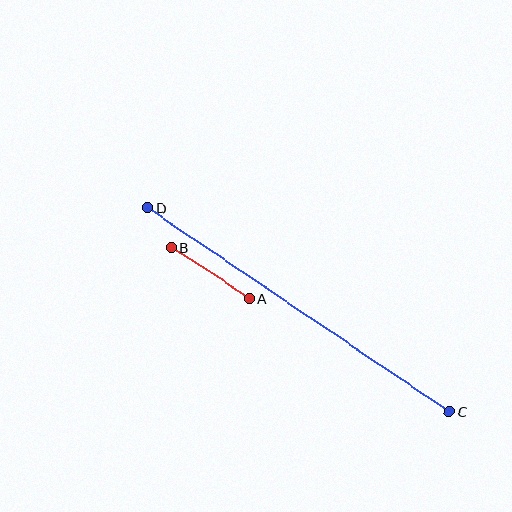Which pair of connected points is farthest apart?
Points C and D are farthest apart.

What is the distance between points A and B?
The distance is approximately 94 pixels.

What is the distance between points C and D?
The distance is approximately 364 pixels.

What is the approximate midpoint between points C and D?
The midpoint is at approximately (298, 310) pixels.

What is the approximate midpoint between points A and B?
The midpoint is at approximately (211, 273) pixels.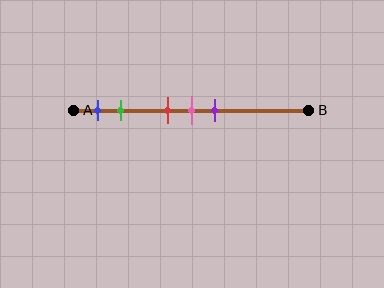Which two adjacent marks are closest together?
The red and pink marks are the closest adjacent pair.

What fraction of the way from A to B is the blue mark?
The blue mark is approximately 10% (0.1) of the way from A to B.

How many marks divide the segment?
There are 5 marks dividing the segment.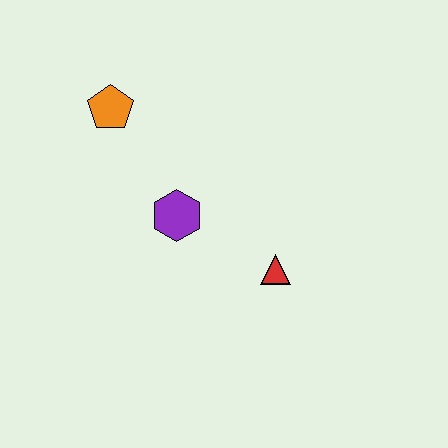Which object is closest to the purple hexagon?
The red triangle is closest to the purple hexagon.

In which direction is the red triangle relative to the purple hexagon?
The red triangle is to the right of the purple hexagon.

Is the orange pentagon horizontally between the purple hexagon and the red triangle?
No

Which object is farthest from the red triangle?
The orange pentagon is farthest from the red triangle.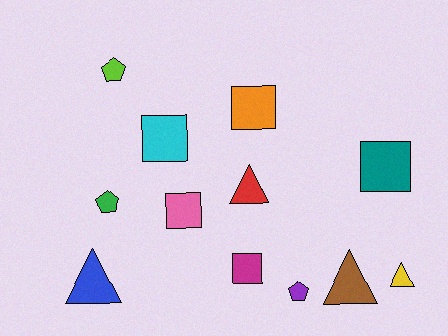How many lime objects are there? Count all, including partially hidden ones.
There is 1 lime object.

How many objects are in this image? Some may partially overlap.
There are 12 objects.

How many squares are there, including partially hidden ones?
There are 5 squares.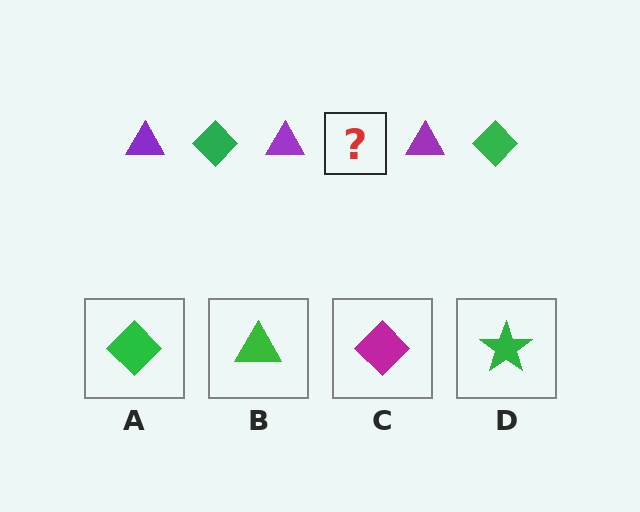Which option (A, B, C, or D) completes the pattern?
A.